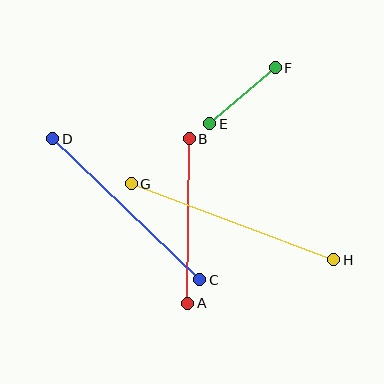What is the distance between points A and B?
The distance is approximately 165 pixels.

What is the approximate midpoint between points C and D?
The midpoint is at approximately (126, 209) pixels.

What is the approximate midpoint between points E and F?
The midpoint is at approximately (243, 96) pixels.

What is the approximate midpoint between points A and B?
The midpoint is at approximately (189, 221) pixels.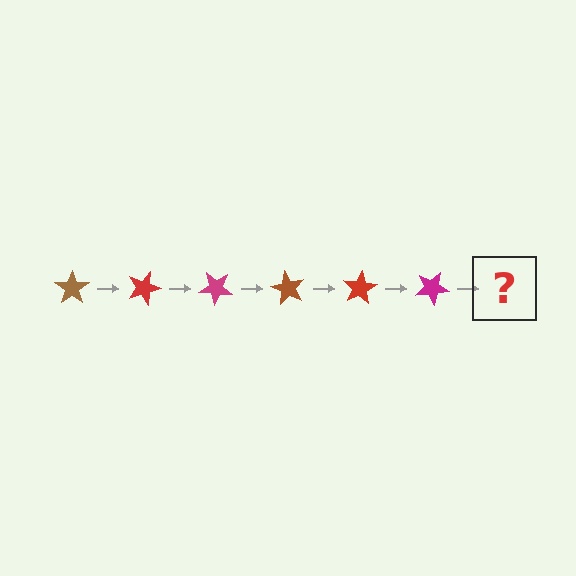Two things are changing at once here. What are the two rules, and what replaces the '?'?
The two rules are that it rotates 20 degrees each step and the color cycles through brown, red, and magenta. The '?' should be a brown star, rotated 120 degrees from the start.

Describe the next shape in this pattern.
It should be a brown star, rotated 120 degrees from the start.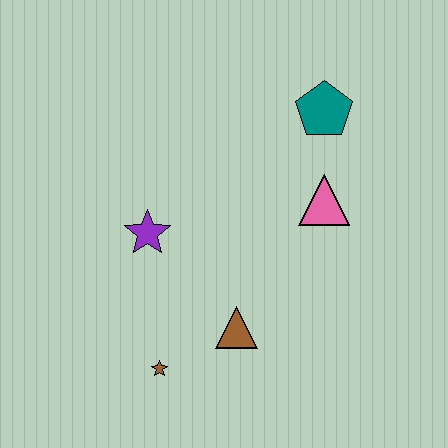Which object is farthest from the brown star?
The teal pentagon is farthest from the brown star.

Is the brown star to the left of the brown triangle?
Yes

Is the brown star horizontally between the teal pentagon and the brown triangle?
No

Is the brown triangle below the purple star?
Yes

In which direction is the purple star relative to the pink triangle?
The purple star is to the left of the pink triangle.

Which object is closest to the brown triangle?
The brown star is closest to the brown triangle.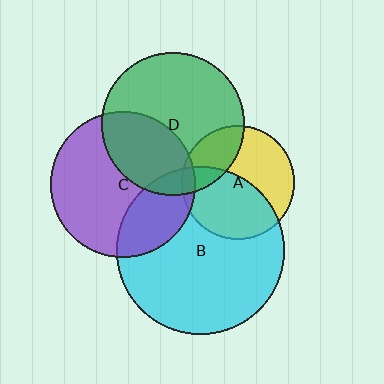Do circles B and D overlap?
Yes.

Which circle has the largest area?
Circle B (cyan).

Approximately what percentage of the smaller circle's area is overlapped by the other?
Approximately 10%.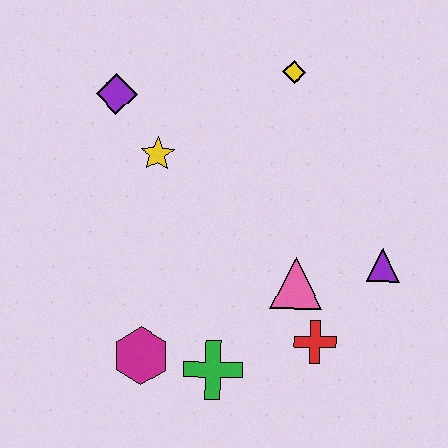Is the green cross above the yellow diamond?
No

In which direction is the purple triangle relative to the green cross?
The purple triangle is to the right of the green cross.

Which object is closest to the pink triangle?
The red cross is closest to the pink triangle.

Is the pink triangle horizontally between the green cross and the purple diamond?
No